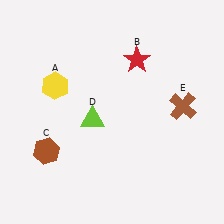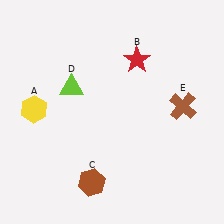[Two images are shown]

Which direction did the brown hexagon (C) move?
The brown hexagon (C) moved right.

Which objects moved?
The objects that moved are: the yellow hexagon (A), the brown hexagon (C), the lime triangle (D).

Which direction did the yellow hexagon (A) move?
The yellow hexagon (A) moved down.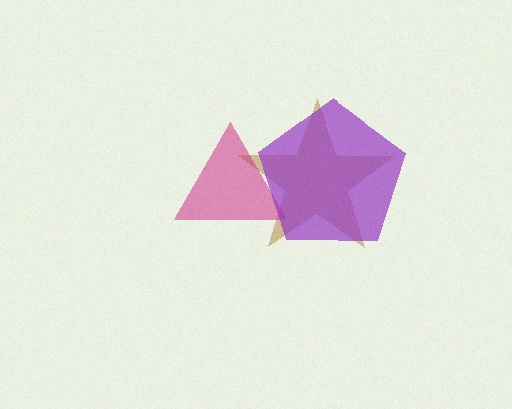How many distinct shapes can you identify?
There are 3 distinct shapes: a brown star, a magenta triangle, a purple pentagon.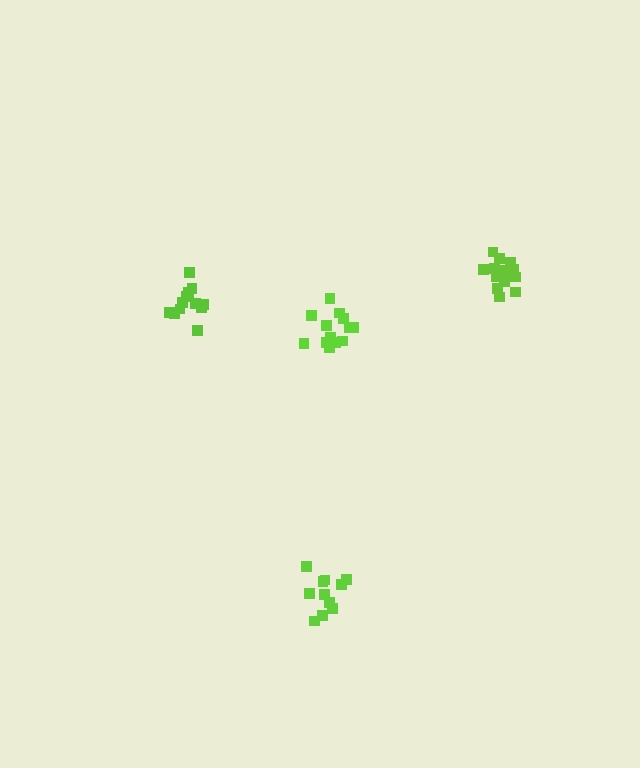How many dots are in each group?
Group 1: 12 dots, Group 2: 14 dots, Group 3: 13 dots, Group 4: 11 dots (50 total).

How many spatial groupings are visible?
There are 4 spatial groupings.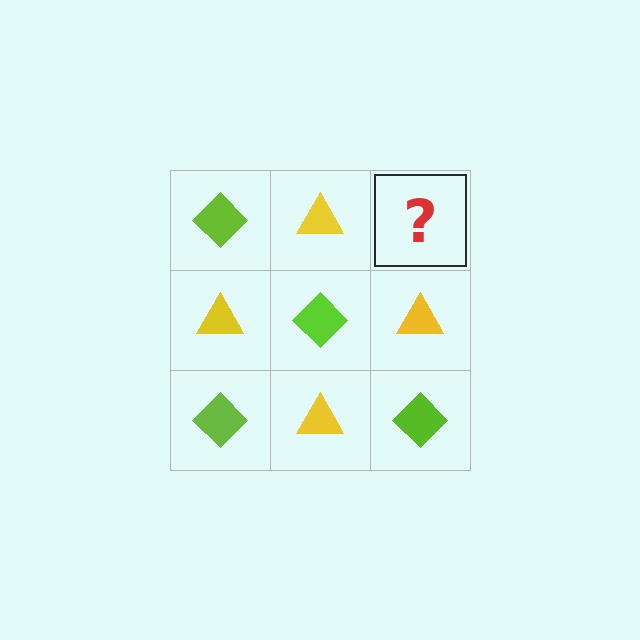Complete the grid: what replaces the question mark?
The question mark should be replaced with a lime diamond.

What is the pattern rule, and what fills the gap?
The rule is that it alternates lime diamond and yellow triangle in a checkerboard pattern. The gap should be filled with a lime diamond.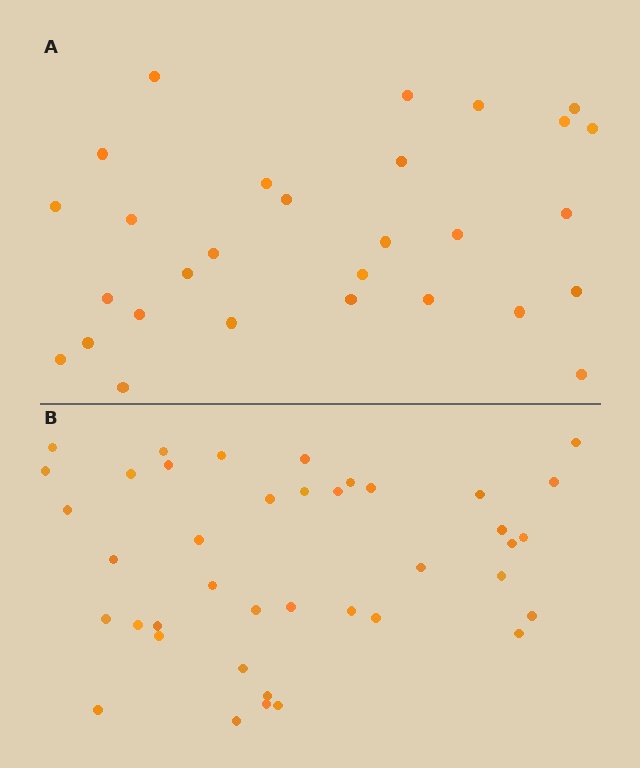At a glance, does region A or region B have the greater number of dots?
Region B (the bottom region) has more dots.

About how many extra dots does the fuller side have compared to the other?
Region B has roughly 12 or so more dots than region A.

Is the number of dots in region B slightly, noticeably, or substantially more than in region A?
Region B has noticeably more, but not dramatically so. The ratio is roughly 1.4 to 1.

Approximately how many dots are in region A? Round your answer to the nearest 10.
About 30 dots. (The exact count is 29, which rounds to 30.)